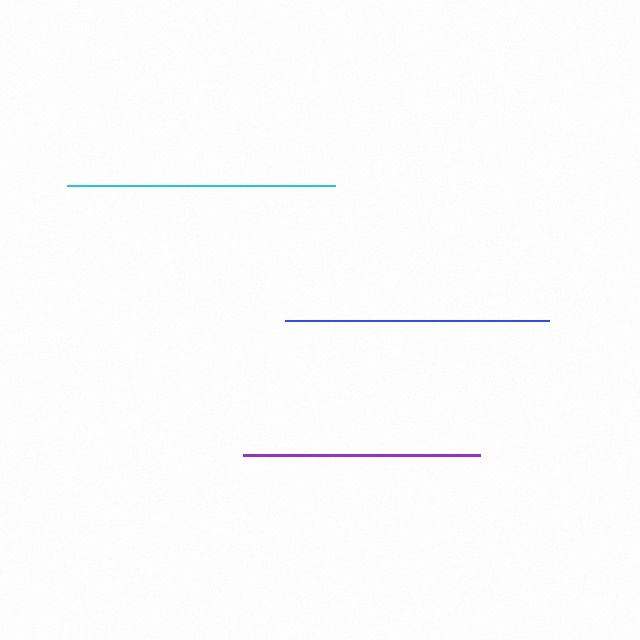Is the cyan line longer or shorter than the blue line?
The cyan line is longer than the blue line.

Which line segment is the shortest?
The purple line is the shortest at approximately 237 pixels.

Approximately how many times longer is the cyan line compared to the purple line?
The cyan line is approximately 1.1 times the length of the purple line.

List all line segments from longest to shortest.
From longest to shortest: cyan, blue, purple.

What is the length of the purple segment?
The purple segment is approximately 237 pixels long.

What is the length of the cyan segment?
The cyan segment is approximately 268 pixels long.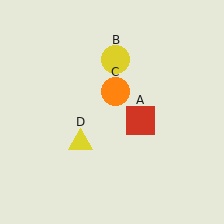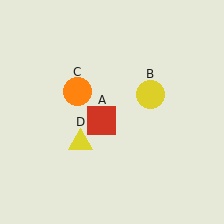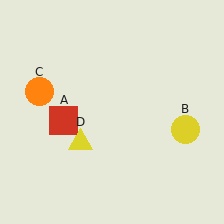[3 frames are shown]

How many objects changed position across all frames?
3 objects changed position: red square (object A), yellow circle (object B), orange circle (object C).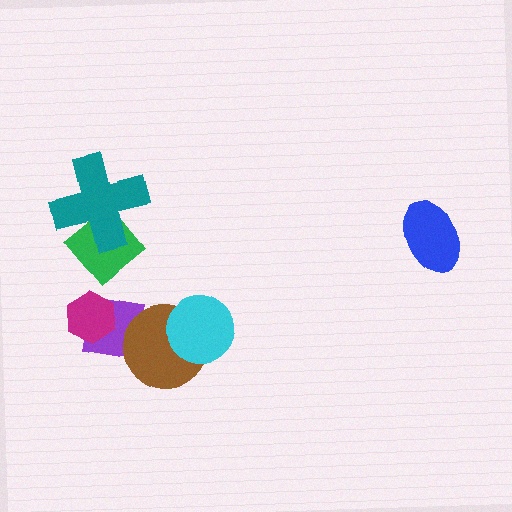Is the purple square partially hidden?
Yes, it is partially covered by another shape.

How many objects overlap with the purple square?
2 objects overlap with the purple square.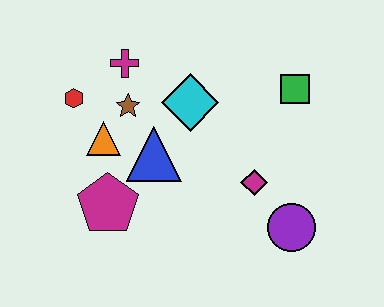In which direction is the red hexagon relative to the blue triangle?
The red hexagon is to the left of the blue triangle.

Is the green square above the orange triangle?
Yes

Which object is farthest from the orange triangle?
The purple circle is farthest from the orange triangle.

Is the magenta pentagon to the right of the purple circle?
No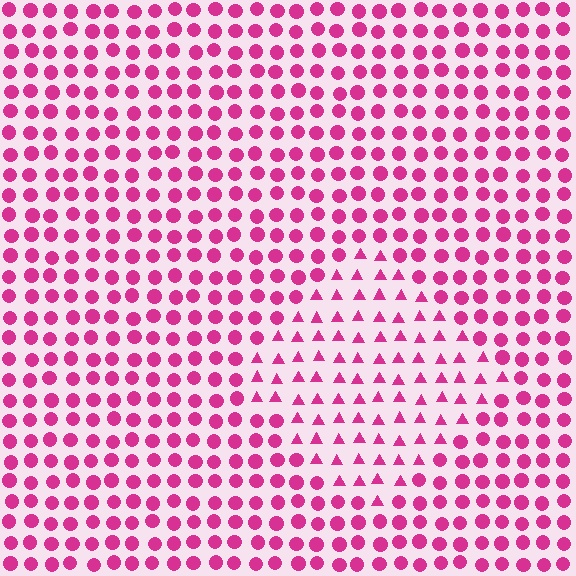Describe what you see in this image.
The image is filled with small magenta elements arranged in a uniform grid. A diamond-shaped region contains triangles, while the surrounding area contains circles. The boundary is defined purely by the change in element shape.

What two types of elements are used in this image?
The image uses triangles inside the diamond region and circles outside it.